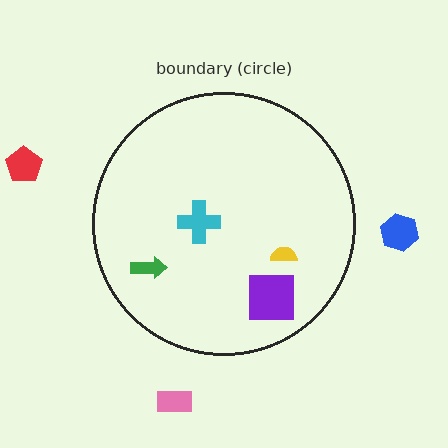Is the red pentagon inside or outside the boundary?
Outside.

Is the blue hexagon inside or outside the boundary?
Outside.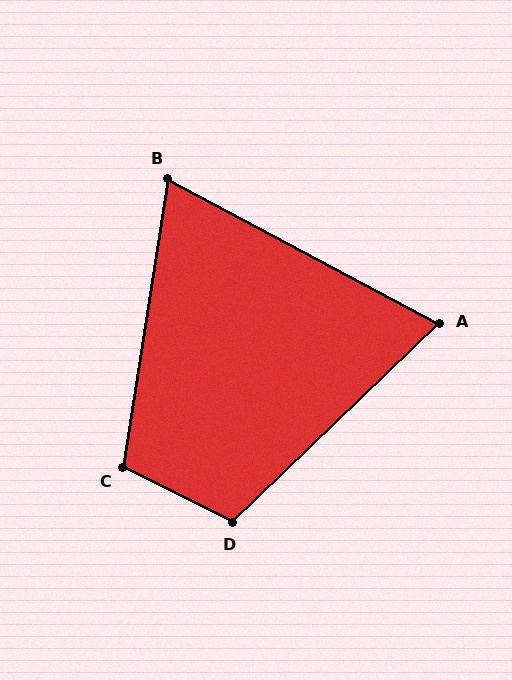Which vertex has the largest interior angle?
D, at approximately 109 degrees.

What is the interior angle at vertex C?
Approximately 108 degrees (obtuse).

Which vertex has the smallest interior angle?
B, at approximately 71 degrees.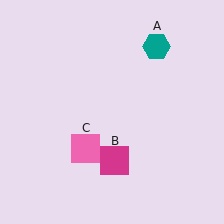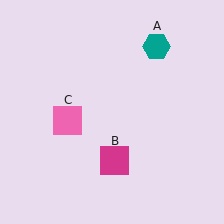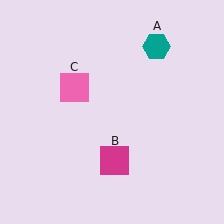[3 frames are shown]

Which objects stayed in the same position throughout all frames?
Teal hexagon (object A) and magenta square (object B) remained stationary.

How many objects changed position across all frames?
1 object changed position: pink square (object C).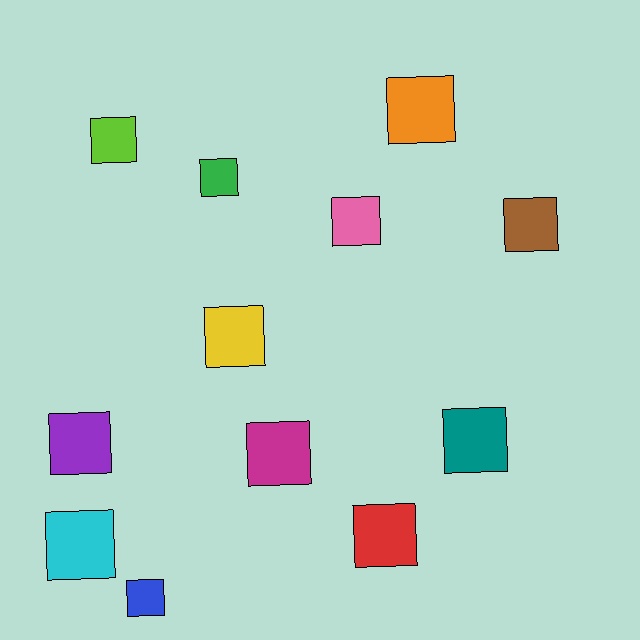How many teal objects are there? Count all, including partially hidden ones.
There is 1 teal object.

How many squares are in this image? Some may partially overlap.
There are 12 squares.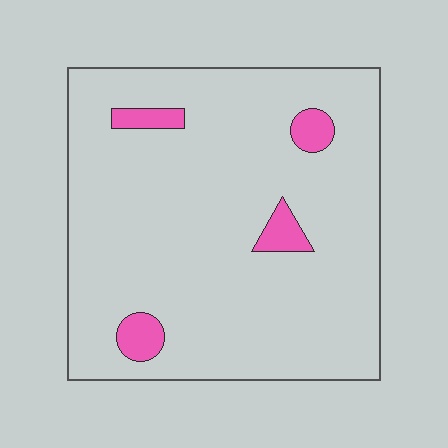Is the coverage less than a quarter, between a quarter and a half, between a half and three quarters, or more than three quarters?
Less than a quarter.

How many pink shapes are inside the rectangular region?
4.